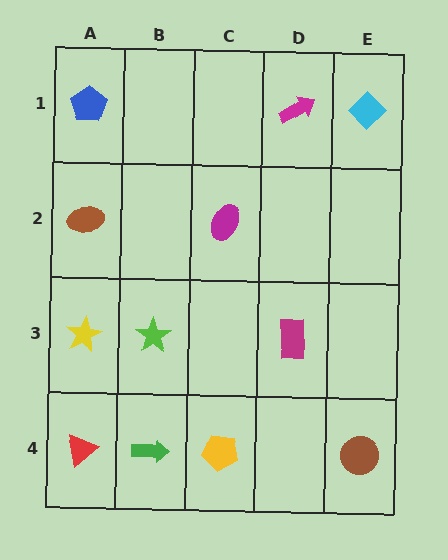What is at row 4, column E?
A brown circle.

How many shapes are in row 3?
3 shapes.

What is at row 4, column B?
A green arrow.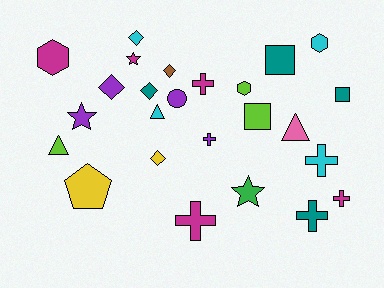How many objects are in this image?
There are 25 objects.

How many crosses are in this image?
There are 6 crosses.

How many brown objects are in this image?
There is 1 brown object.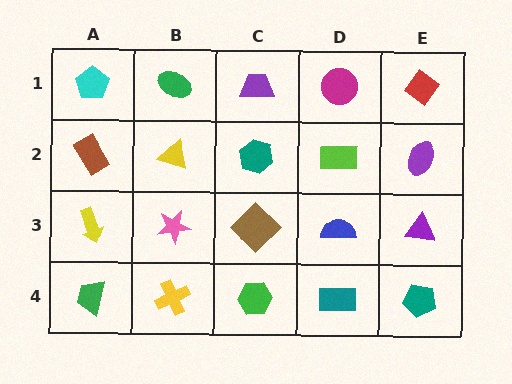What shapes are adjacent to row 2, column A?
A cyan pentagon (row 1, column A), a yellow arrow (row 3, column A), a yellow triangle (row 2, column B).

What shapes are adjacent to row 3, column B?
A yellow triangle (row 2, column B), a yellow cross (row 4, column B), a yellow arrow (row 3, column A), a brown diamond (row 3, column C).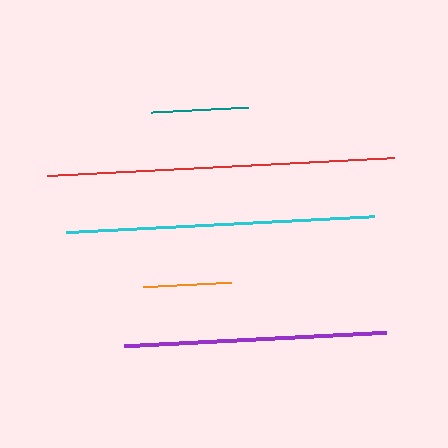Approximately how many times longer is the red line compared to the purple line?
The red line is approximately 1.3 times the length of the purple line.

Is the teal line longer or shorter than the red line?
The red line is longer than the teal line.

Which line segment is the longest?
The red line is the longest at approximately 347 pixels.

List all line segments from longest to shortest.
From longest to shortest: red, cyan, purple, teal, orange.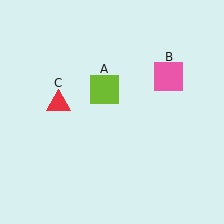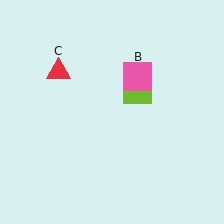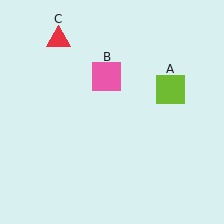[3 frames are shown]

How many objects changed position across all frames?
3 objects changed position: lime square (object A), pink square (object B), red triangle (object C).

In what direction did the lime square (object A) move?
The lime square (object A) moved right.